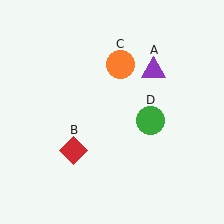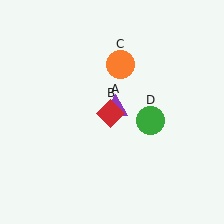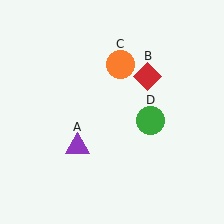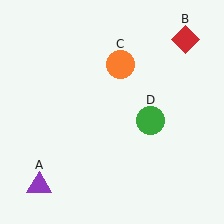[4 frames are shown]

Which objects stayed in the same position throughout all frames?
Orange circle (object C) and green circle (object D) remained stationary.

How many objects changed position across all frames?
2 objects changed position: purple triangle (object A), red diamond (object B).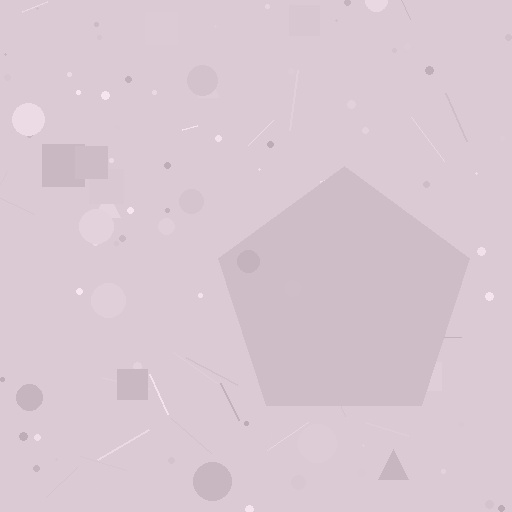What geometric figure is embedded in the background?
A pentagon is embedded in the background.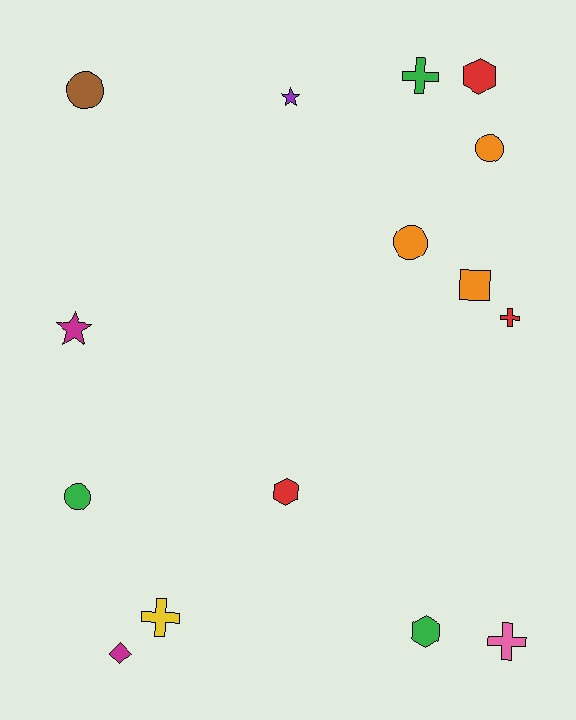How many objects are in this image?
There are 15 objects.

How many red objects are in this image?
There are 3 red objects.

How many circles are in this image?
There are 4 circles.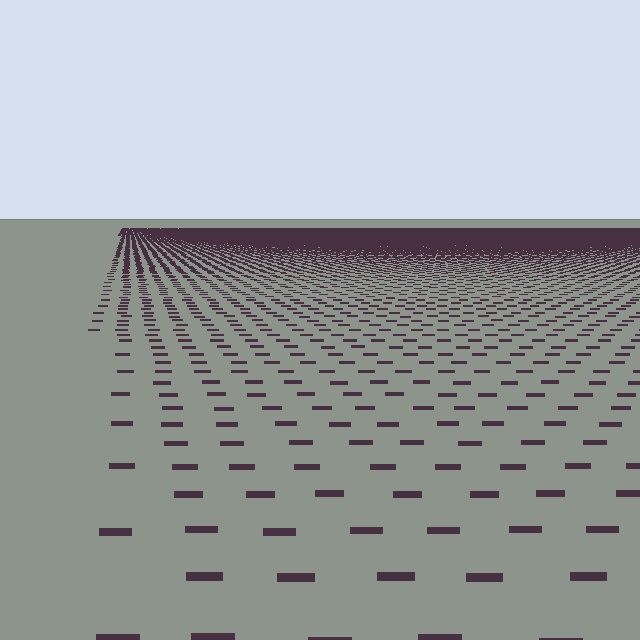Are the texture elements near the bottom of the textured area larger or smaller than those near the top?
Larger. Near the bottom, elements are closer to the viewer and appear at a bigger on-screen size.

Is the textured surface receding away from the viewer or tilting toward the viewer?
The surface is receding away from the viewer. Texture elements get smaller and denser toward the top.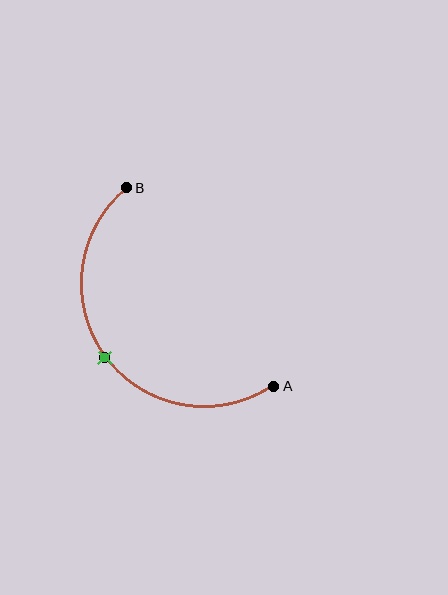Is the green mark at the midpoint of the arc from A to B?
Yes. The green mark lies on the arc at equal arc-length from both A and B — it is the arc midpoint.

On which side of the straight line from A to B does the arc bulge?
The arc bulges below and to the left of the straight line connecting A and B.